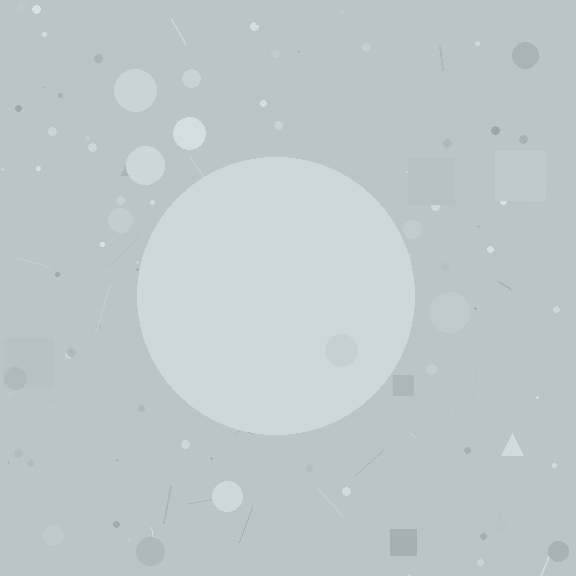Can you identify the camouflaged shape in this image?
The camouflaged shape is a circle.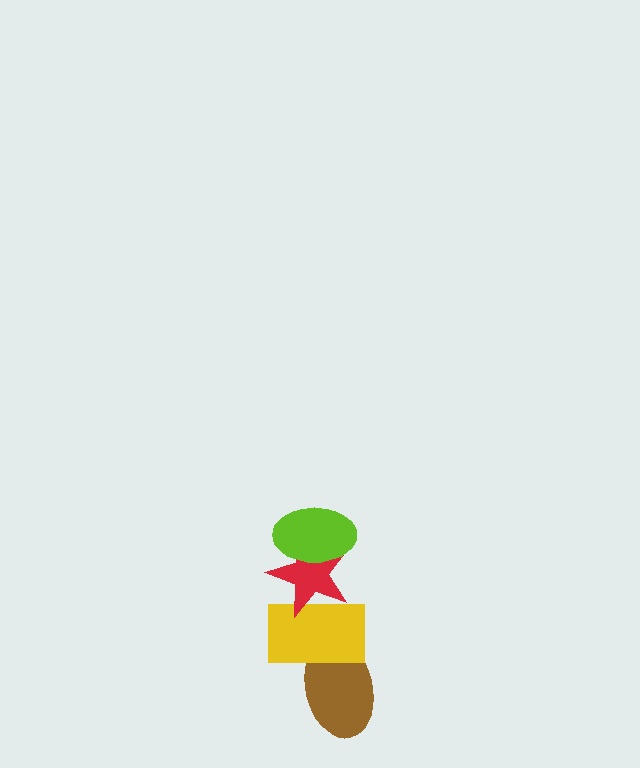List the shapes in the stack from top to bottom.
From top to bottom: the lime ellipse, the red star, the yellow rectangle, the brown ellipse.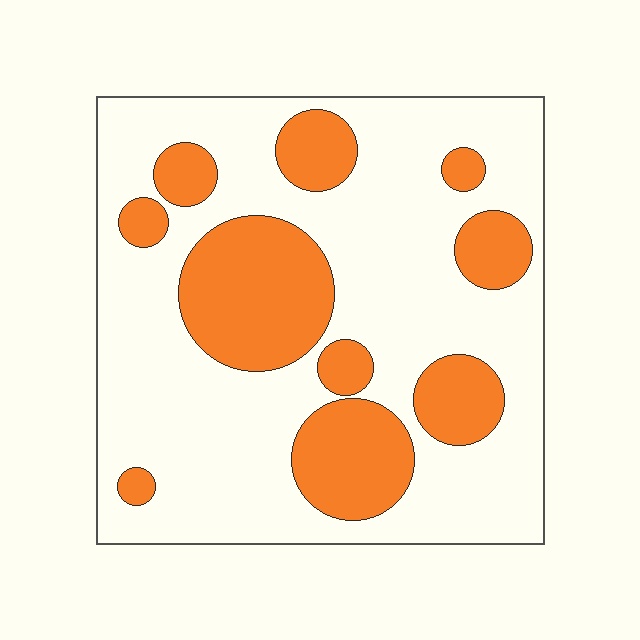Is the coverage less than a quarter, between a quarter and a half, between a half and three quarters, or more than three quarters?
Between a quarter and a half.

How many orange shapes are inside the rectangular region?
10.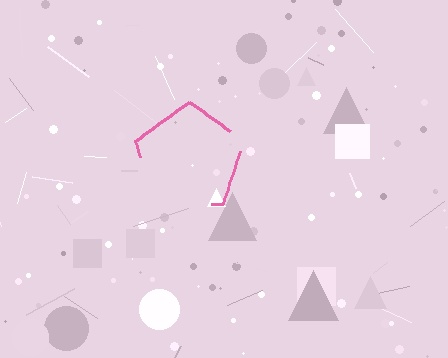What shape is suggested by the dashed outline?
The dashed outline suggests a pentagon.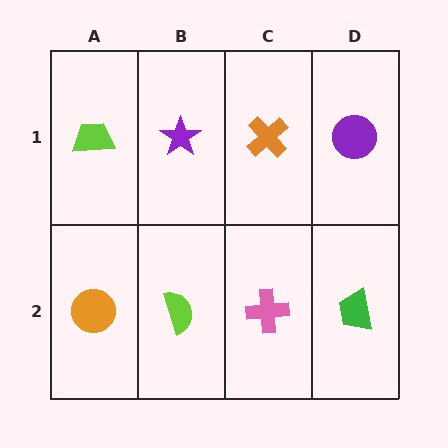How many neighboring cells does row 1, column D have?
2.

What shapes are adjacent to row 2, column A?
A lime trapezoid (row 1, column A), a lime semicircle (row 2, column B).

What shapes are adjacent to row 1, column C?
A pink cross (row 2, column C), a purple star (row 1, column B), a purple circle (row 1, column D).